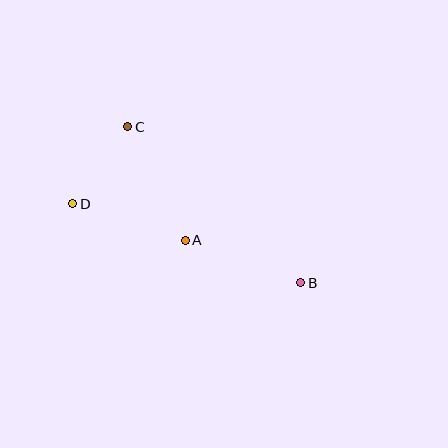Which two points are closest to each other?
Points C and D are closest to each other.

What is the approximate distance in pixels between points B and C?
The distance between B and C is approximately 233 pixels.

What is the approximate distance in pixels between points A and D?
The distance between A and D is approximately 119 pixels.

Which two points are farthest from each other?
Points B and D are farthest from each other.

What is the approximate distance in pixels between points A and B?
The distance between A and B is approximately 123 pixels.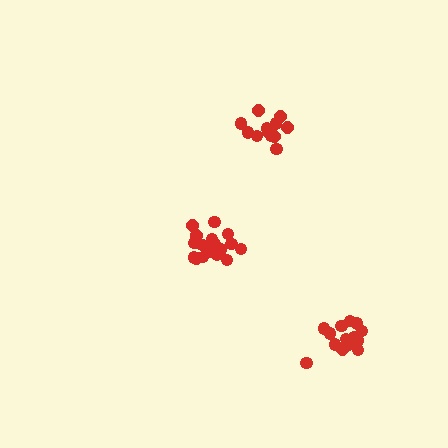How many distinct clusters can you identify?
There are 3 distinct clusters.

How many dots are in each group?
Group 1: 13 dots, Group 2: 19 dots, Group 3: 14 dots (46 total).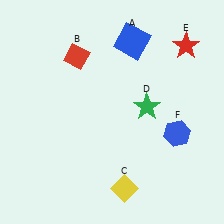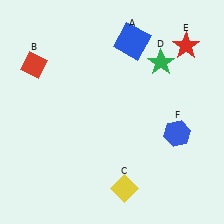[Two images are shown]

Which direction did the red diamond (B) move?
The red diamond (B) moved left.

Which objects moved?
The objects that moved are: the red diamond (B), the green star (D).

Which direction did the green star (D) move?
The green star (D) moved up.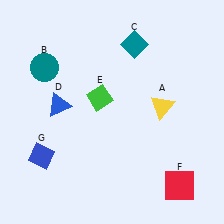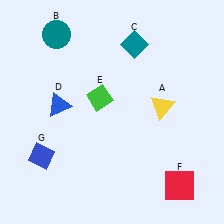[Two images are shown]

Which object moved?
The teal circle (B) moved up.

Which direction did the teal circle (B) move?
The teal circle (B) moved up.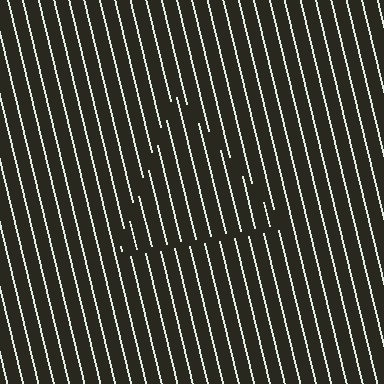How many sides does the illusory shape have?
3 sides — the line-ends trace a triangle.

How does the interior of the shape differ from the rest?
The interior of the shape contains the same grating, shifted by half a period — the contour is defined by the phase discontinuity where line-ends from the inner and outer gratings abut.